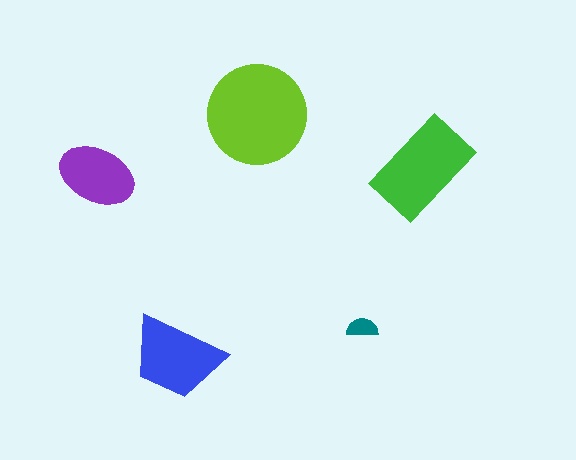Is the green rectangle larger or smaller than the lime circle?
Smaller.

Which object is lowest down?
The blue trapezoid is bottommost.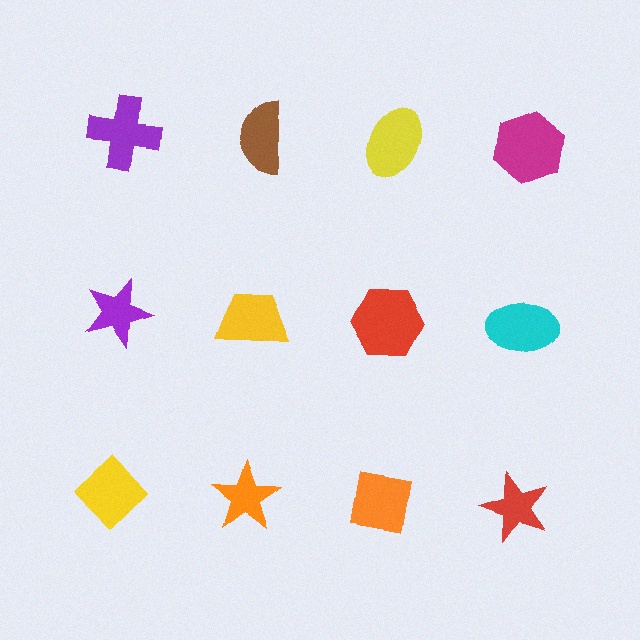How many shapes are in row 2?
4 shapes.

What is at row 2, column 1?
A purple star.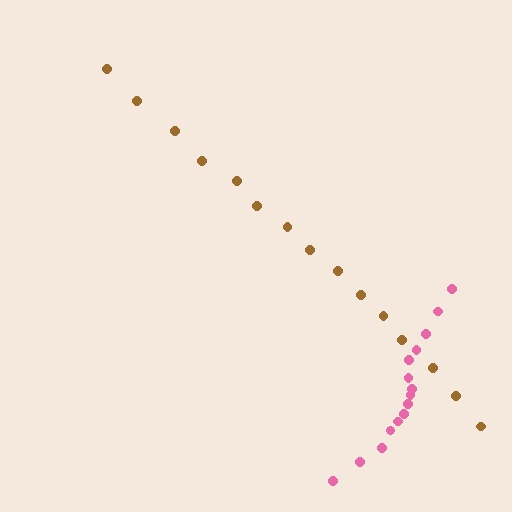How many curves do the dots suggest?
There are 2 distinct paths.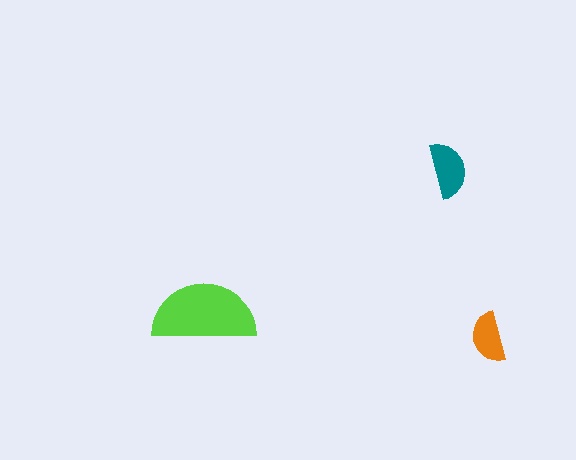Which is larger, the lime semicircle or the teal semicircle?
The lime one.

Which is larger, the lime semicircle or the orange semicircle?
The lime one.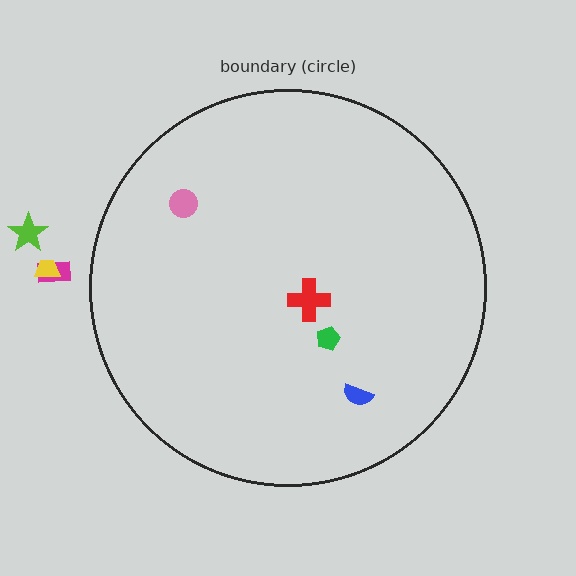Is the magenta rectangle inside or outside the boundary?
Outside.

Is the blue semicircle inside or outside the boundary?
Inside.